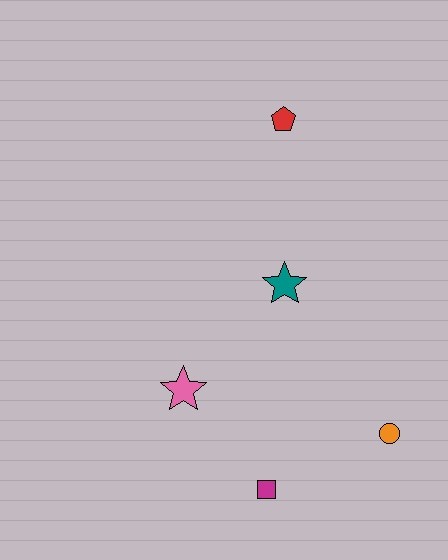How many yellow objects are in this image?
There are no yellow objects.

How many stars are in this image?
There are 2 stars.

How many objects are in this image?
There are 5 objects.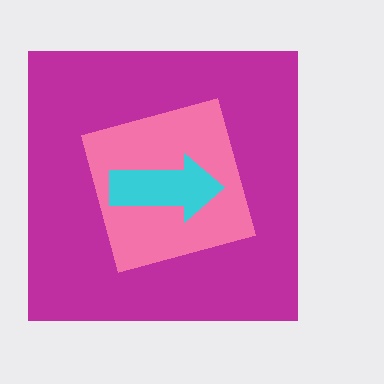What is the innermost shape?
The cyan arrow.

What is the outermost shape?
The magenta square.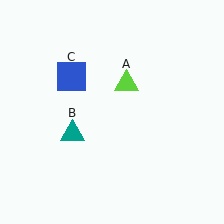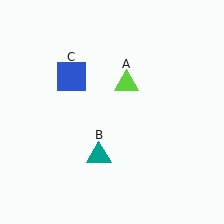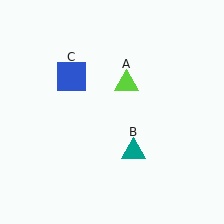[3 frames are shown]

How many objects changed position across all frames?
1 object changed position: teal triangle (object B).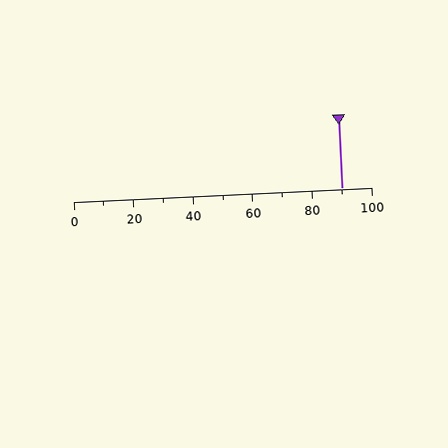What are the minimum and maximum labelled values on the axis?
The axis runs from 0 to 100.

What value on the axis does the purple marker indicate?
The marker indicates approximately 90.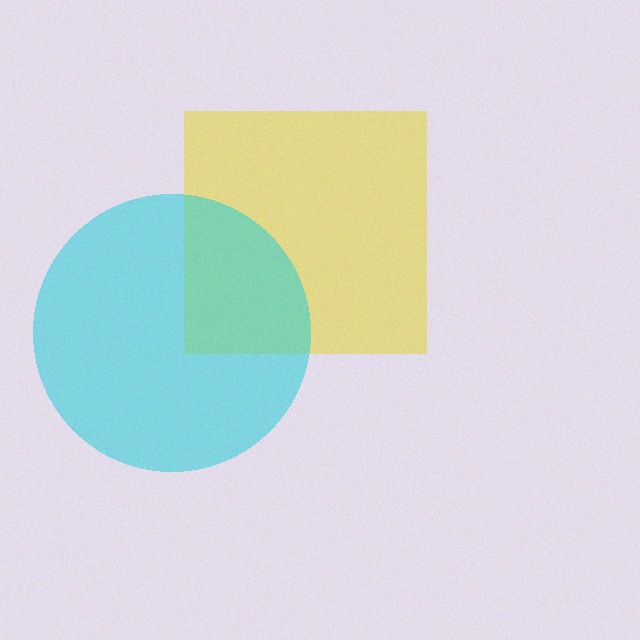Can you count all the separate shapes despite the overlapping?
Yes, there are 2 separate shapes.